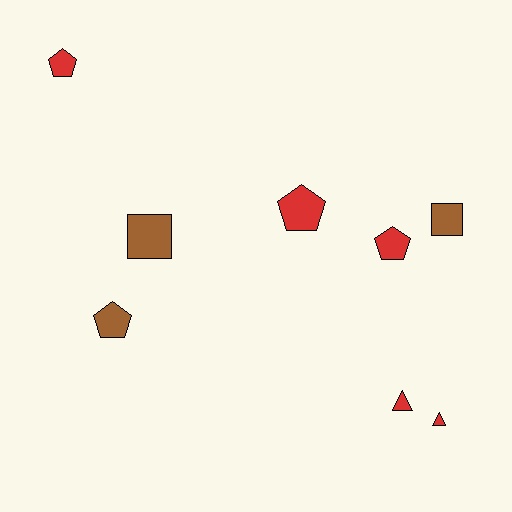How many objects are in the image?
There are 8 objects.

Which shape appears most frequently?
Pentagon, with 4 objects.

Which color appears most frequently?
Red, with 5 objects.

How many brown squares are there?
There are 2 brown squares.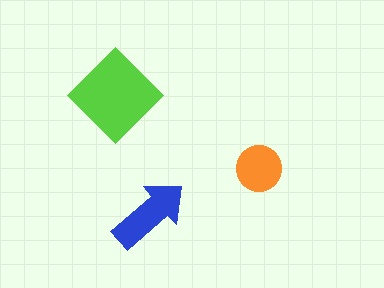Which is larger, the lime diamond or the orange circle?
The lime diamond.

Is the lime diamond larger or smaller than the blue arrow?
Larger.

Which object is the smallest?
The orange circle.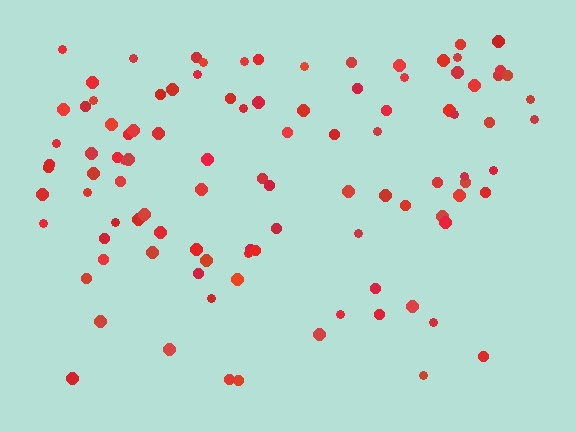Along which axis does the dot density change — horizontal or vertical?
Vertical.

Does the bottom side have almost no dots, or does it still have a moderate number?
Still a moderate number, just noticeably fewer than the top.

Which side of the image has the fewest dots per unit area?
The bottom.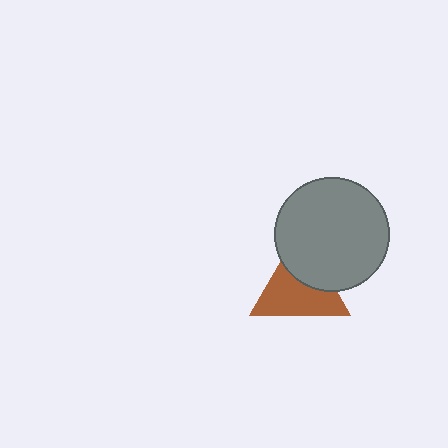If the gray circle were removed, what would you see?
You would see the complete brown triangle.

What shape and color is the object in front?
The object in front is a gray circle.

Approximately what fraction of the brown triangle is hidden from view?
Roughly 38% of the brown triangle is hidden behind the gray circle.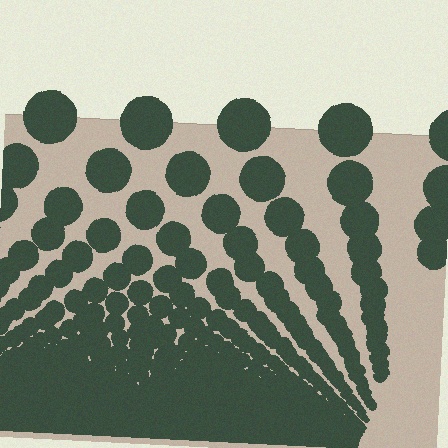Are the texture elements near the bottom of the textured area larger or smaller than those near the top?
Smaller. The gradient is inverted — elements near the bottom are smaller and denser.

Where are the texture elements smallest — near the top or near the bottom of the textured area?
Near the bottom.